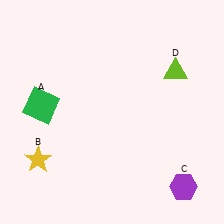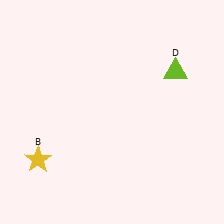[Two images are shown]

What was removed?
The green square (A), the purple hexagon (C) were removed in Image 2.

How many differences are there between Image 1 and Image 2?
There are 2 differences between the two images.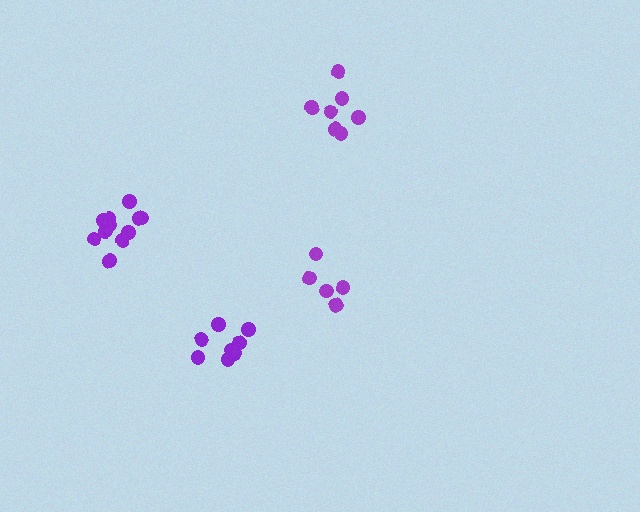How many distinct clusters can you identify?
There are 4 distinct clusters.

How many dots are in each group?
Group 1: 7 dots, Group 2: 5 dots, Group 3: 8 dots, Group 4: 11 dots (31 total).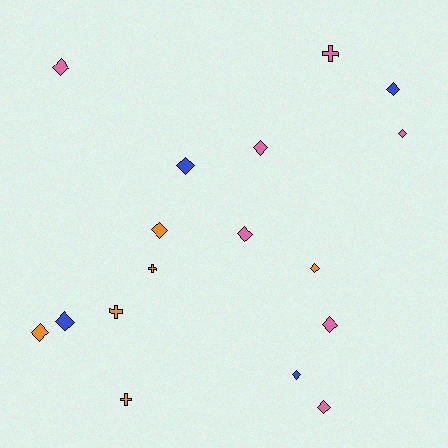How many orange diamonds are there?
There are 3 orange diamonds.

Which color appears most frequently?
Pink, with 7 objects.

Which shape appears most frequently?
Diamond, with 13 objects.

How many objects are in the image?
There are 17 objects.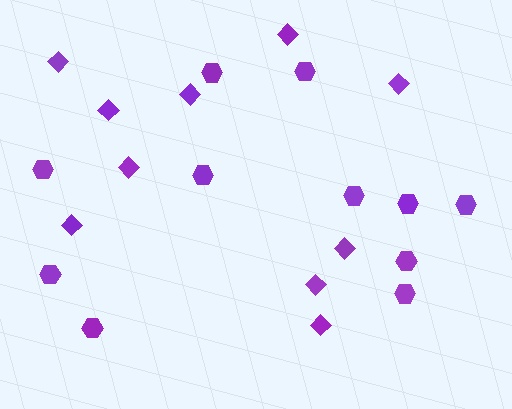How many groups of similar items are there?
There are 2 groups: one group of hexagons (11) and one group of diamonds (10).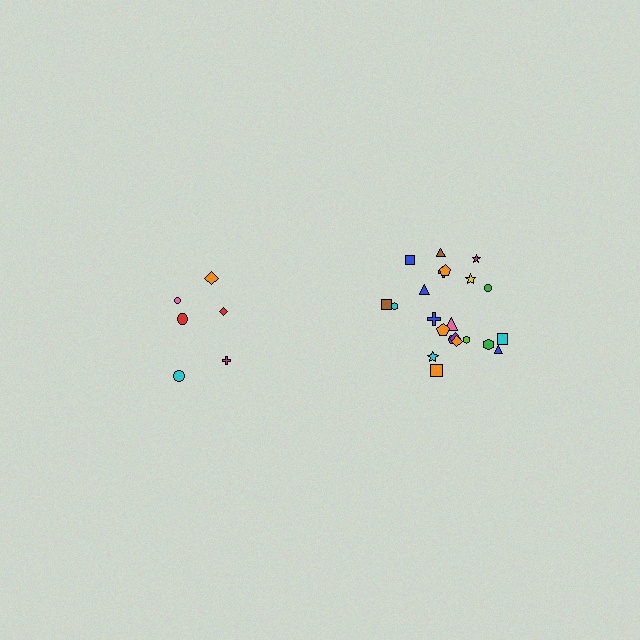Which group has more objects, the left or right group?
The right group.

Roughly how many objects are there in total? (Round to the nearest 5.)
Roughly 30 objects in total.